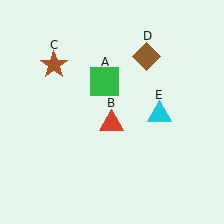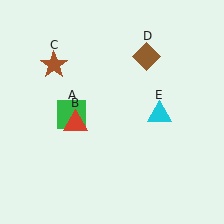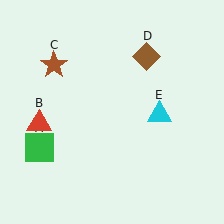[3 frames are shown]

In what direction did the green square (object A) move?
The green square (object A) moved down and to the left.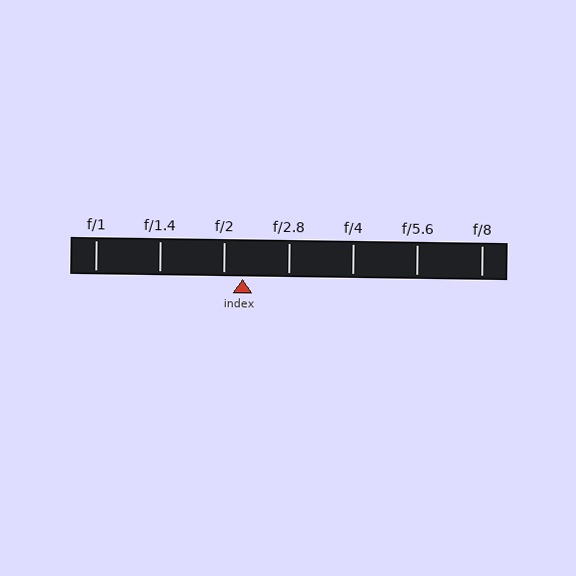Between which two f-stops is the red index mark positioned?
The index mark is between f/2 and f/2.8.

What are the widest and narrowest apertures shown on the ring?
The widest aperture shown is f/1 and the narrowest is f/8.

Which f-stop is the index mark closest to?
The index mark is closest to f/2.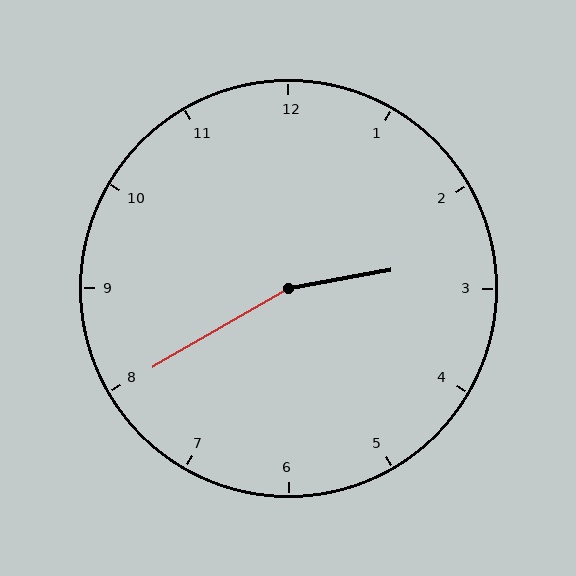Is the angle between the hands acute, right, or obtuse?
It is obtuse.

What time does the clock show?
2:40.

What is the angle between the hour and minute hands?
Approximately 160 degrees.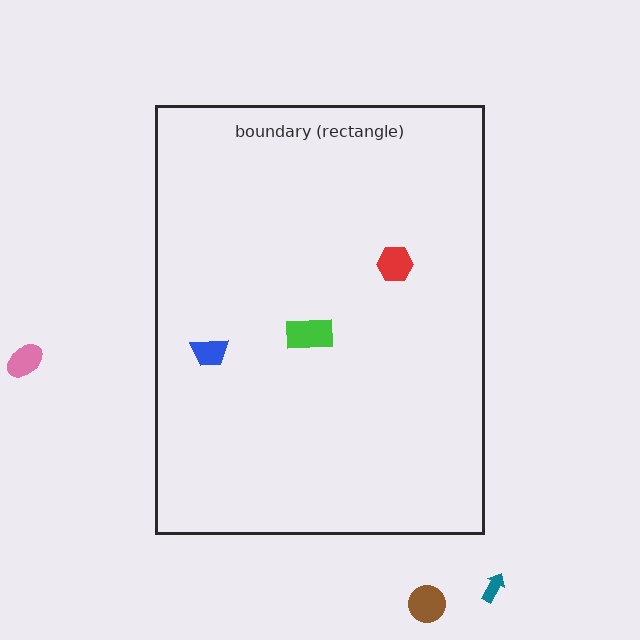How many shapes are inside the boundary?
3 inside, 3 outside.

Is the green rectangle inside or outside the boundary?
Inside.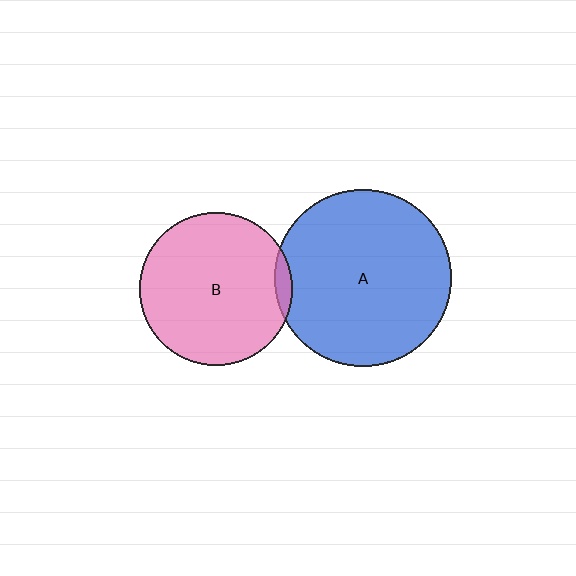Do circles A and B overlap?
Yes.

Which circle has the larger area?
Circle A (blue).